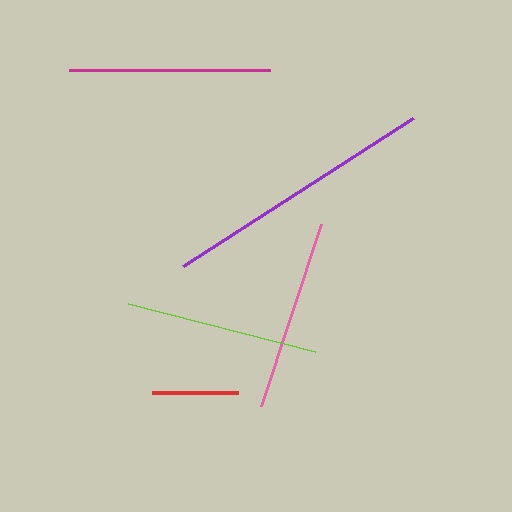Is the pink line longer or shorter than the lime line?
The lime line is longer than the pink line.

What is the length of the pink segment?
The pink segment is approximately 192 pixels long.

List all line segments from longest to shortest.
From longest to shortest: purple, magenta, lime, pink, red.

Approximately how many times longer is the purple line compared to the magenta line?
The purple line is approximately 1.4 times the length of the magenta line.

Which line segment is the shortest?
The red line is the shortest at approximately 86 pixels.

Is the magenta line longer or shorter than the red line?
The magenta line is longer than the red line.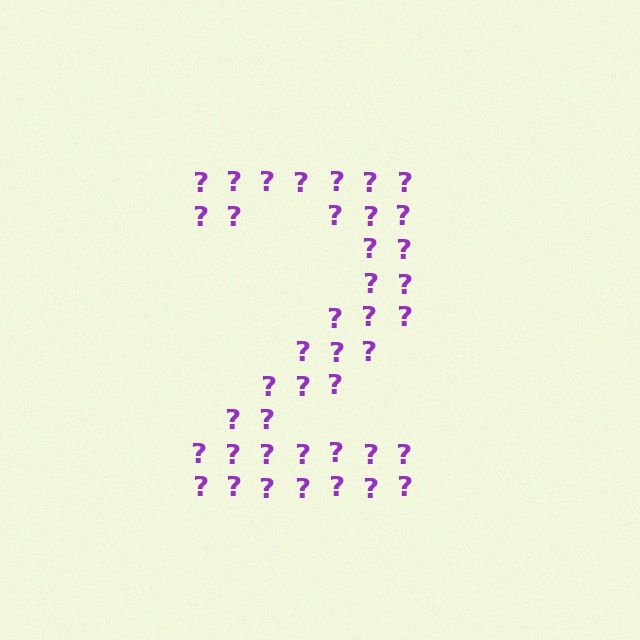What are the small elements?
The small elements are question marks.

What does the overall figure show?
The overall figure shows the digit 2.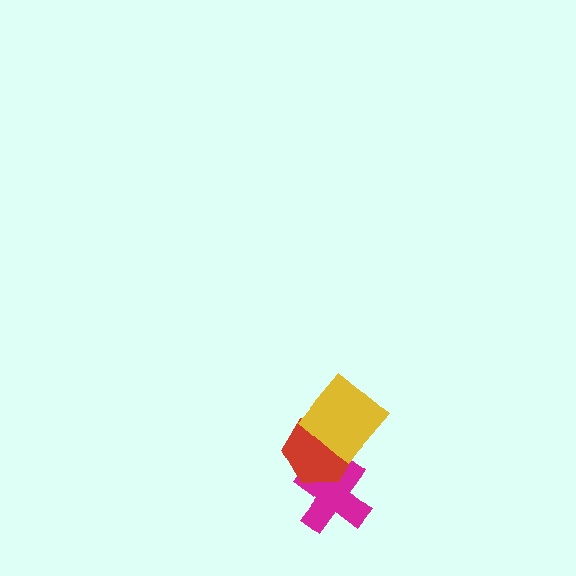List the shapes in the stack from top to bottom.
From top to bottom: the yellow diamond, the red hexagon, the magenta cross.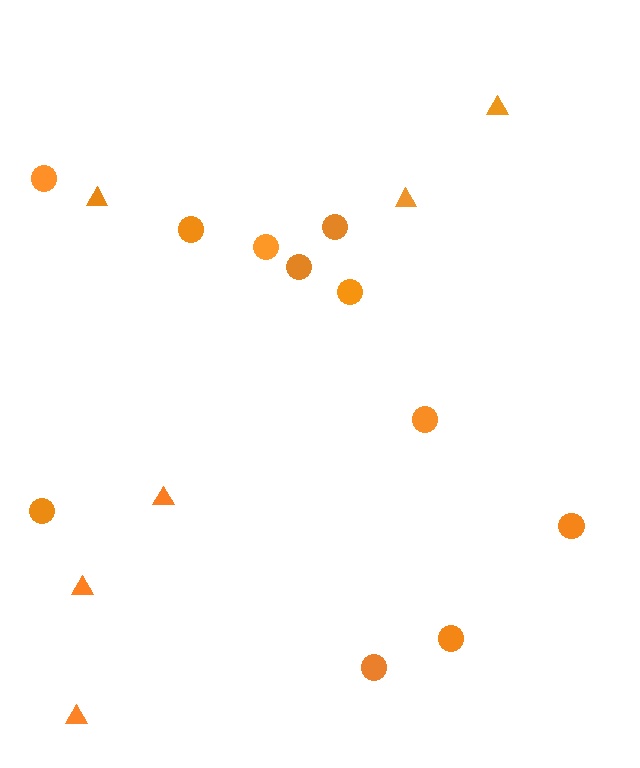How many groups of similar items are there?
There are 2 groups: one group of circles (11) and one group of triangles (6).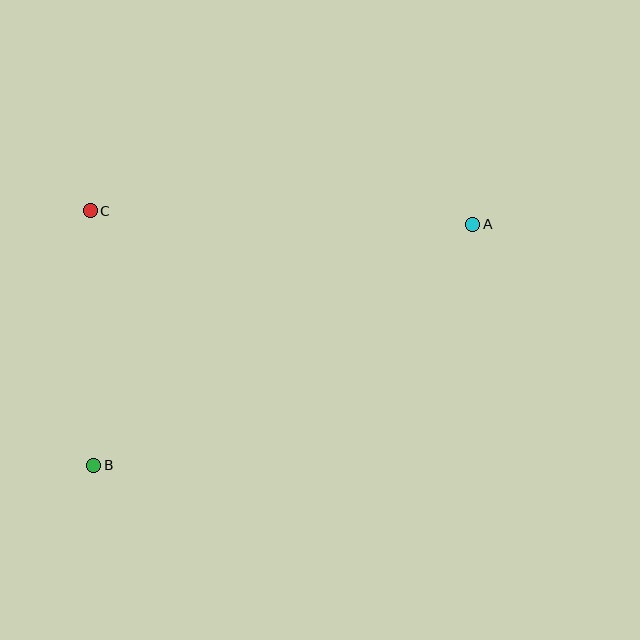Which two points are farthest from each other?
Points A and B are farthest from each other.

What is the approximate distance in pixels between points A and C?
The distance between A and C is approximately 383 pixels.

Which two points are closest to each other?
Points B and C are closest to each other.